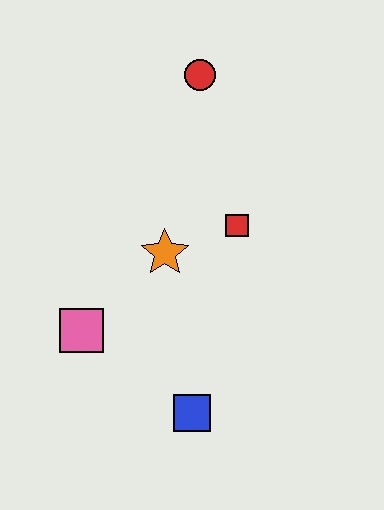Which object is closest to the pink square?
The orange star is closest to the pink square.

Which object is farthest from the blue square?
The red circle is farthest from the blue square.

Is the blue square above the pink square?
No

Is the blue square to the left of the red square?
Yes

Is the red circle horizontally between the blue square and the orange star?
No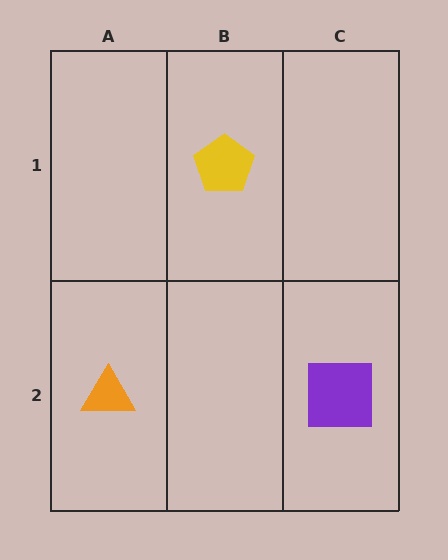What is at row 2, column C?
A purple square.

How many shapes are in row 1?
1 shape.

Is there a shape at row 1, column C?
No, that cell is empty.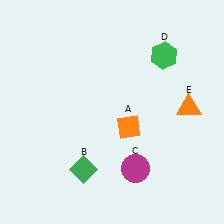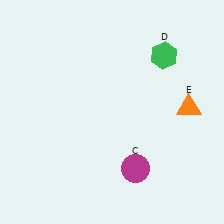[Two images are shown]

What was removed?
The green diamond (B), the orange diamond (A) were removed in Image 2.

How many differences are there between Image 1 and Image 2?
There are 2 differences between the two images.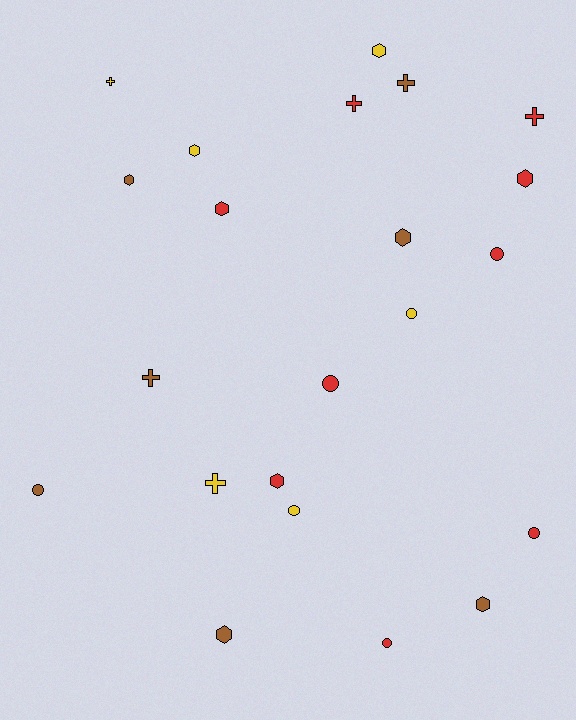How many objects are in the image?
There are 22 objects.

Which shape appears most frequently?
Hexagon, with 9 objects.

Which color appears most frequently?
Red, with 9 objects.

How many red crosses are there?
There are 2 red crosses.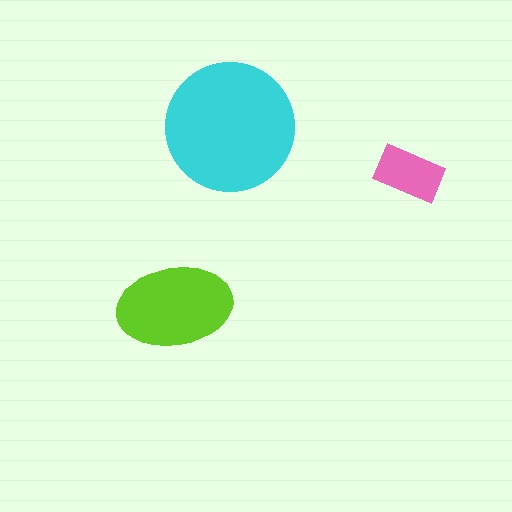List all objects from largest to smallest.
The cyan circle, the lime ellipse, the pink rectangle.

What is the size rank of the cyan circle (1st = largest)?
1st.